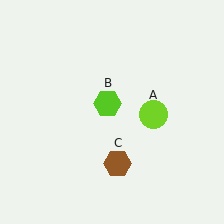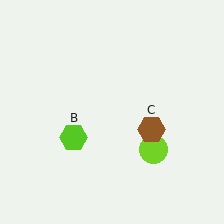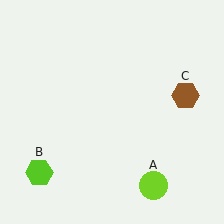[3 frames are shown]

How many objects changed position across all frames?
3 objects changed position: lime circle (object A), lime hexagon (object B), brown hexagon (object C).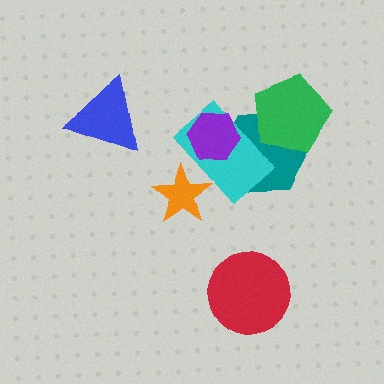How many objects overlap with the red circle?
0 objects overlap with the red circle.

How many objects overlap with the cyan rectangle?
4 objects overlap with the cyan rectangle.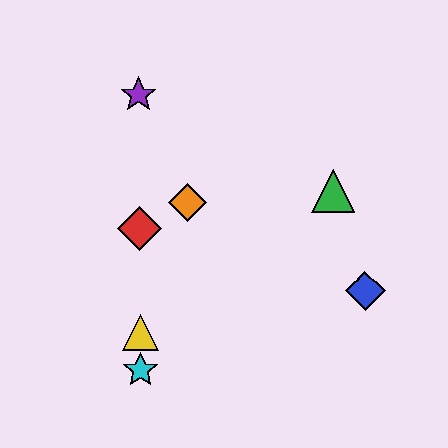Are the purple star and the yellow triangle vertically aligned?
Yes, both are at x≈138.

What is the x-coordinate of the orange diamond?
The orange diamond is at x≈188.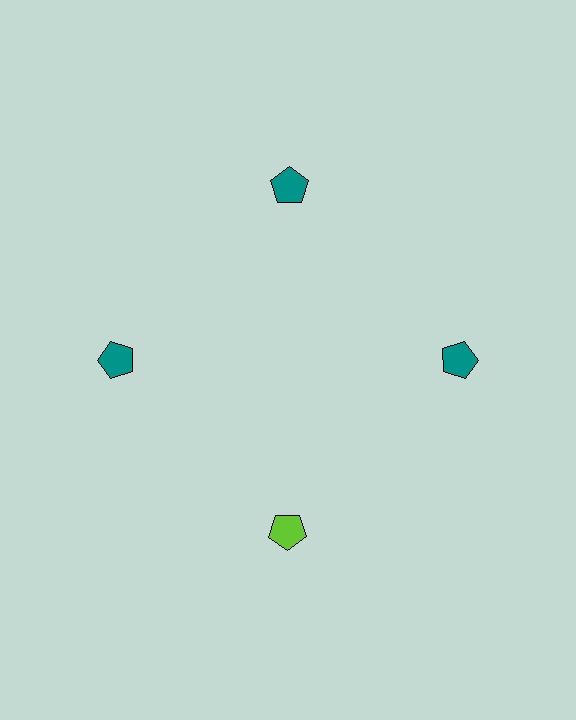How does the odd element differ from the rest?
It has a different color: lime instead of teal.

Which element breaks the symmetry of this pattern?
The lime pentagon at roughly the 6 o'clock position breaks the symmetry. All other shapes are teal pentagons.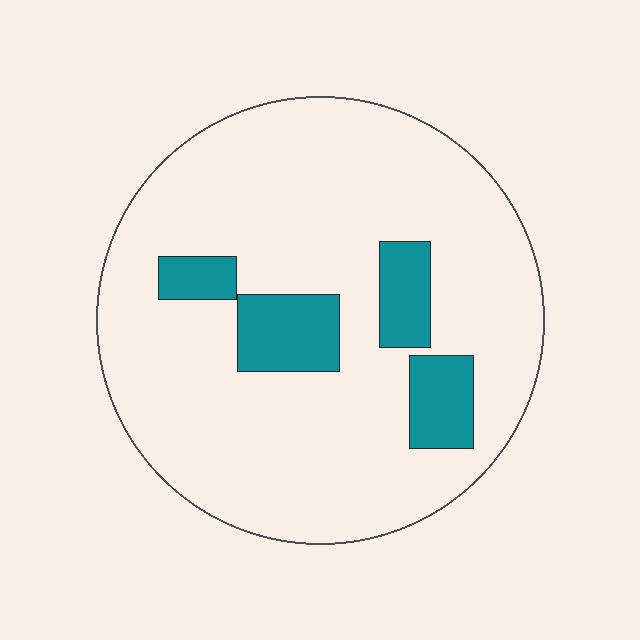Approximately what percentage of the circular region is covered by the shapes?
Approximately 15%.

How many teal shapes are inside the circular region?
4.